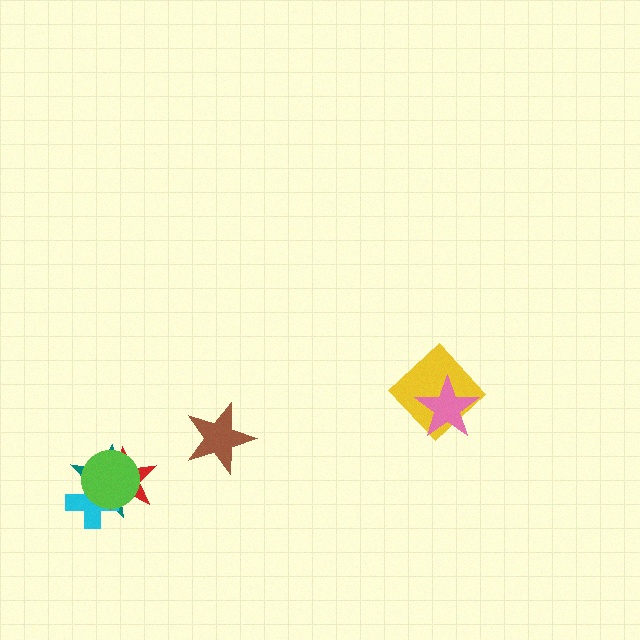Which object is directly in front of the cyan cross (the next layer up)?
The red star is directly in front of the cyan cross.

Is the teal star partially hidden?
Yes, it is partially covered by another shape.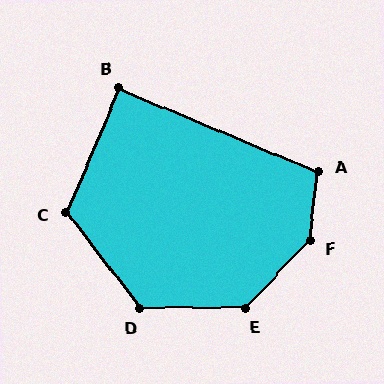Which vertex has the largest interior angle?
F, at approximately 143 degrees.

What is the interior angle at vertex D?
Approximately 127 degrees (obtuse).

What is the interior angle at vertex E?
Approximately 134 degrees (obtuse).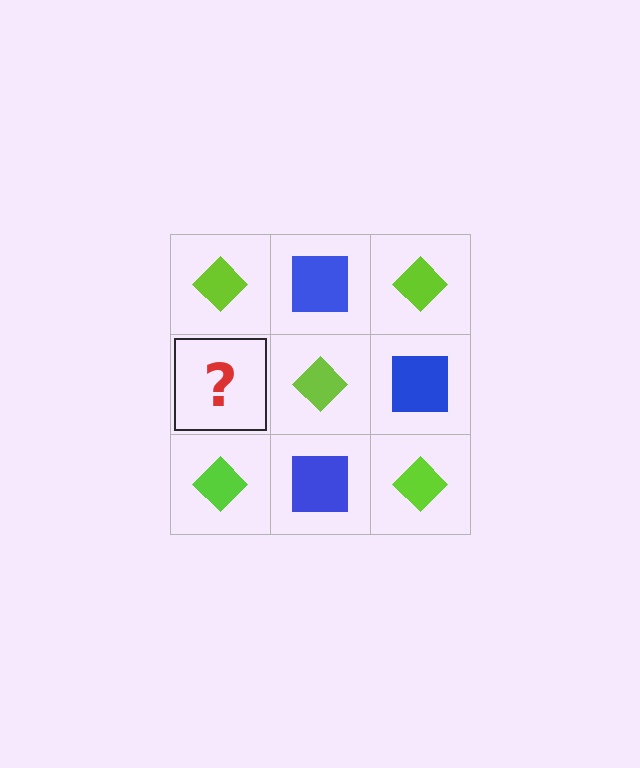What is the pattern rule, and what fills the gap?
The rule is that it alternates lime diamond and blue square in a checkerboard pattern. The gap should be filled with a blue square.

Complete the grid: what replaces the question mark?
The question mark should be replaced with a blue square.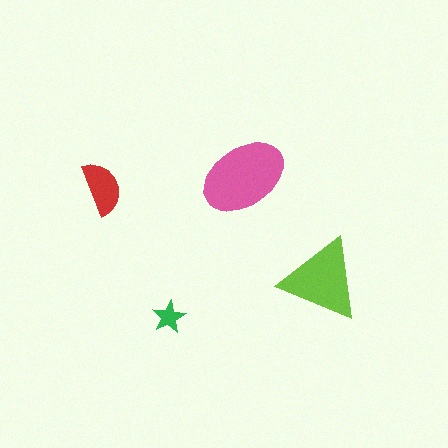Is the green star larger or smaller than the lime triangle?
Smaller.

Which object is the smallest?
The green star.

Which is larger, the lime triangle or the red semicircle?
The lime triangle.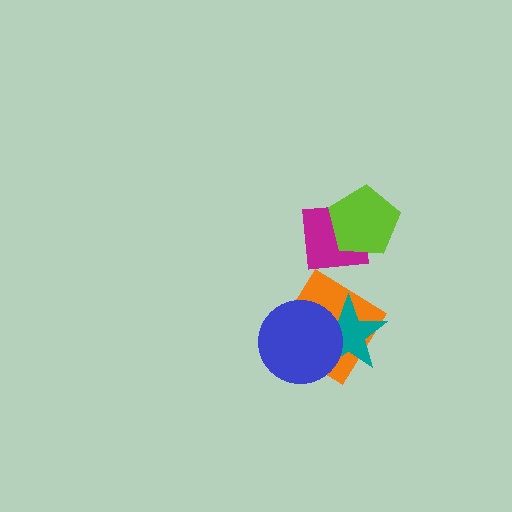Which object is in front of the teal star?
The blue circle is in front of the teal star.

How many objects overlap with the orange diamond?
2 objects overlap with the orange diamond.